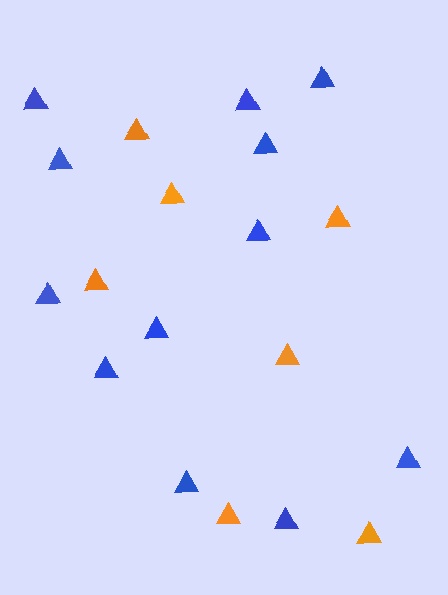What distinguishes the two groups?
There are 2 groups: one group of orange triangles (7) and one group of blue triangles (12).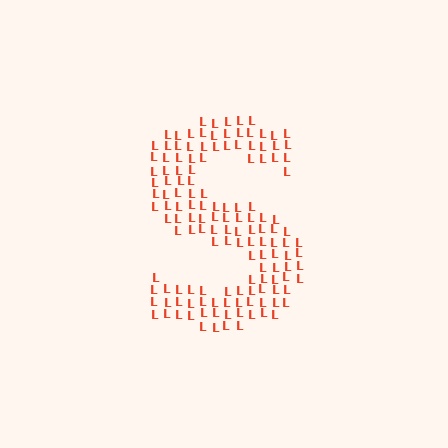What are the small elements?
The small elements are letter L's.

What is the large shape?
The large shape is the letter S.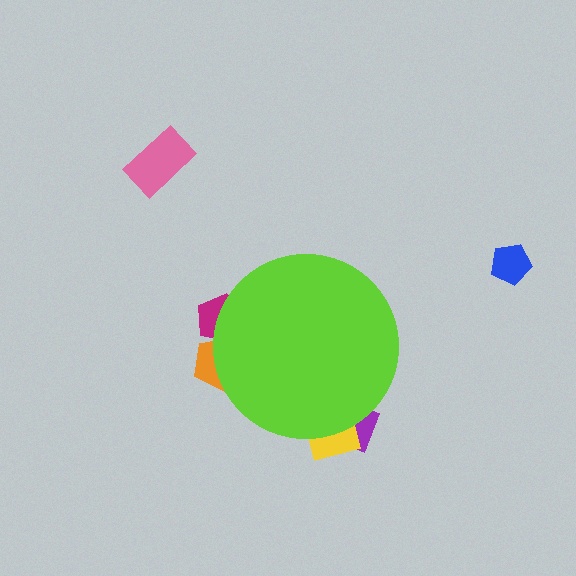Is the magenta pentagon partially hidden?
Yes, the magenta pentagon is partially hidden behind the lime circle.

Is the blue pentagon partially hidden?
No, the blue pentagon is fully visible.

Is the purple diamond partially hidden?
Yes, the purple diamond is partially hidden behind the lime circle.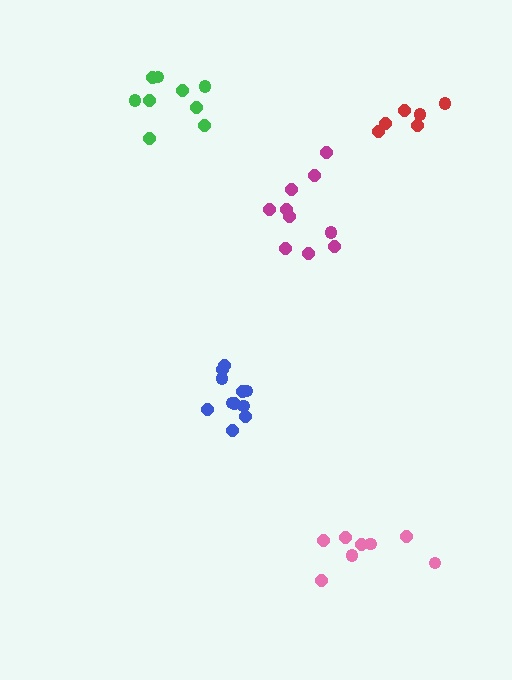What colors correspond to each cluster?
The clusters are colored: blue, red, green, magenta, pink.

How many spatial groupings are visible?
There are 5 spatial groupings.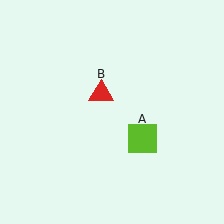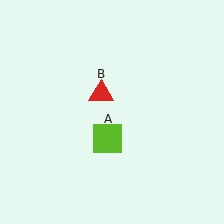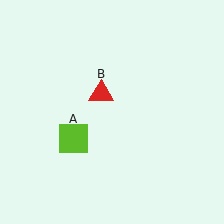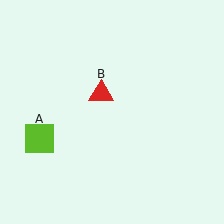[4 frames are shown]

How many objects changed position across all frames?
1 object changed position: lime square (object A).